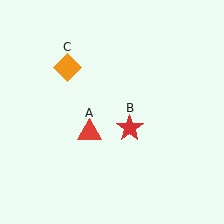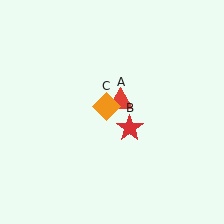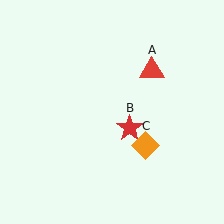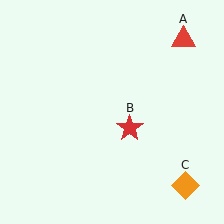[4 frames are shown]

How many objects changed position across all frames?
2 objects changed position: red triangle (object A), orange diamond (object C).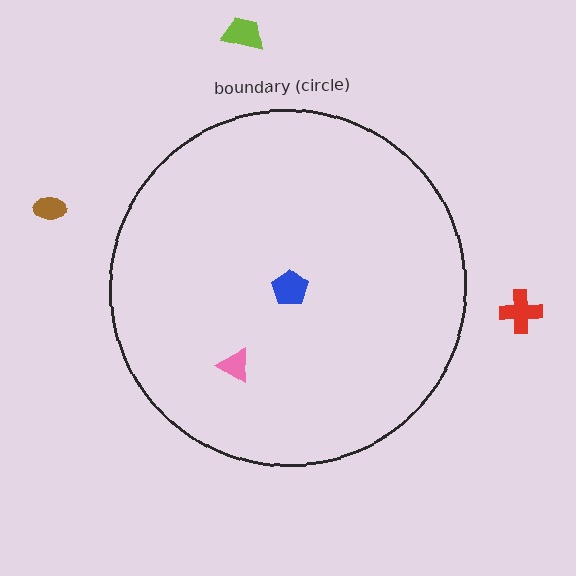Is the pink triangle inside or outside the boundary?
Inside.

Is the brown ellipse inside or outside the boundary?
Outside.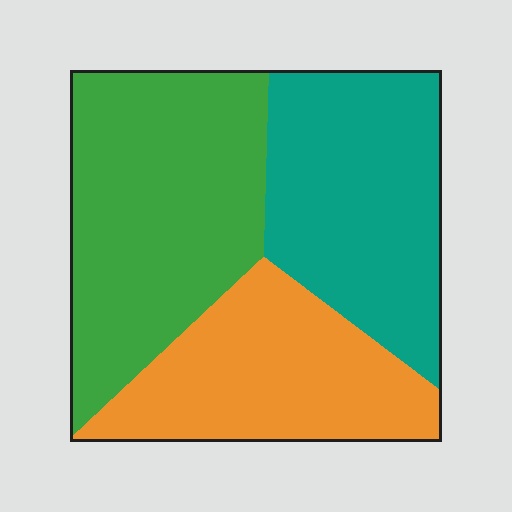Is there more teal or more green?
Green.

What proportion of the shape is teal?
Teal covers about 30% of the shape.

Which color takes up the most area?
Green, at roughly 40%.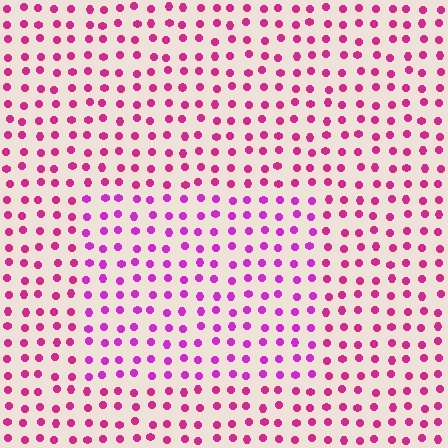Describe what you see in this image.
The image is filled with small magenta elements in a uniform arrangement. A rectangle-shaped region is visible where the elements are tinted to a slightly different hue, forming a subtle color boundary.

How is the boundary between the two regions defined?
The boundary is defined purely by a slight shift in hue (about 25 degrees). Spacing, size, and orientation are identical on both sides.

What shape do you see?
I see a rectangle.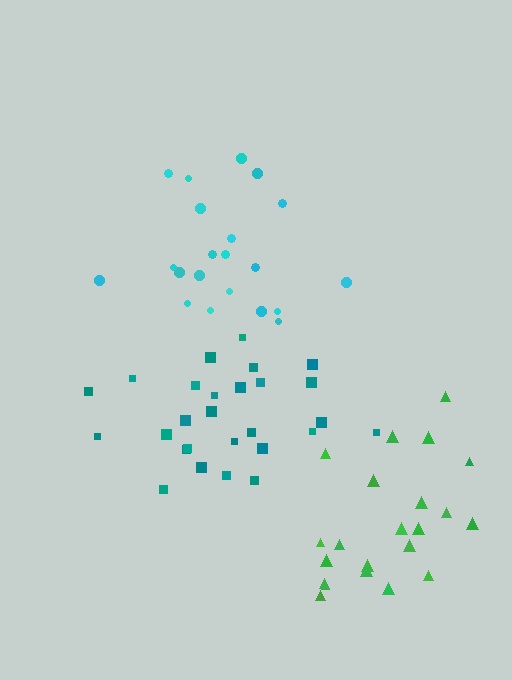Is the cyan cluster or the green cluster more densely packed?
Cyan.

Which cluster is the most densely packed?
Cyan.